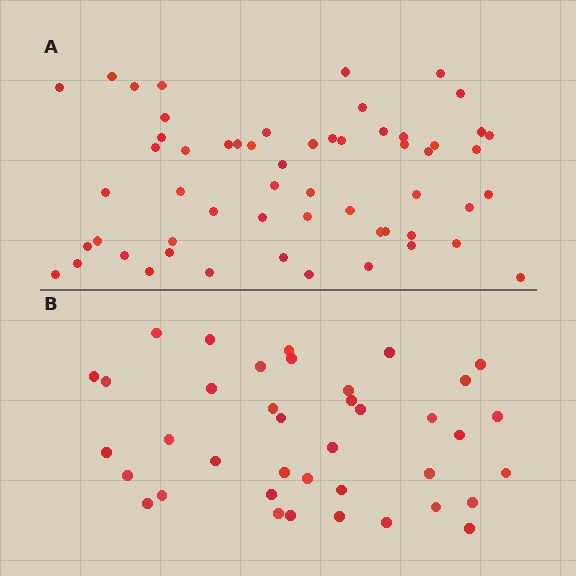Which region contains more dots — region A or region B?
Region A (the top region) has more dots.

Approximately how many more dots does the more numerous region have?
Region A has approximately 20 more dots than region B.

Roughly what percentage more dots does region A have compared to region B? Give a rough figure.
About 45% more.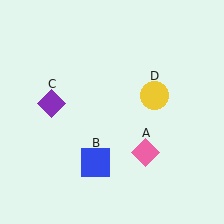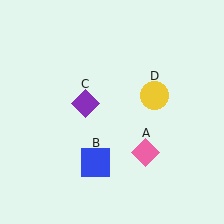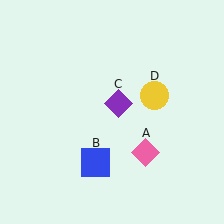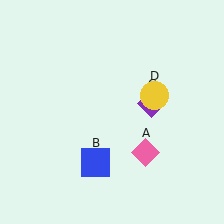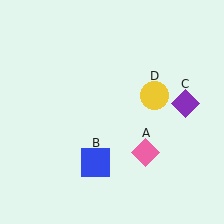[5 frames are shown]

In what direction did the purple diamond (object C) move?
The purple diamond (object C) moved right.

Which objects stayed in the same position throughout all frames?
Pink diamond (object A) and blue square (object B) and yellow circle (object D) remained stationary.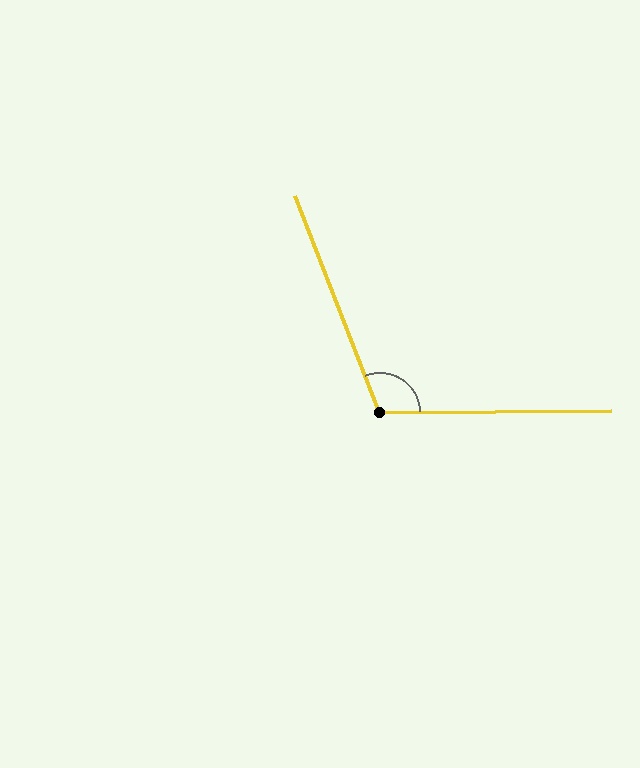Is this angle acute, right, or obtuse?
It is obtuse.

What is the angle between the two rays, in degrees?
Approximately 111 degrees.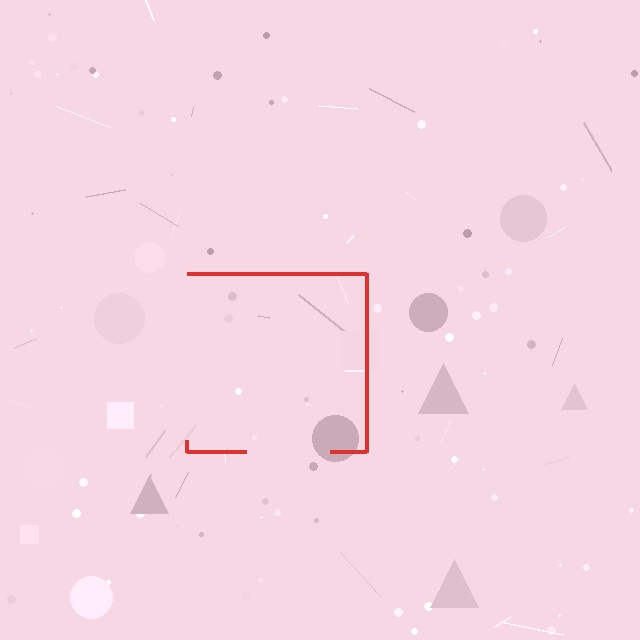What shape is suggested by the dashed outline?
The dashed outline suggests a square.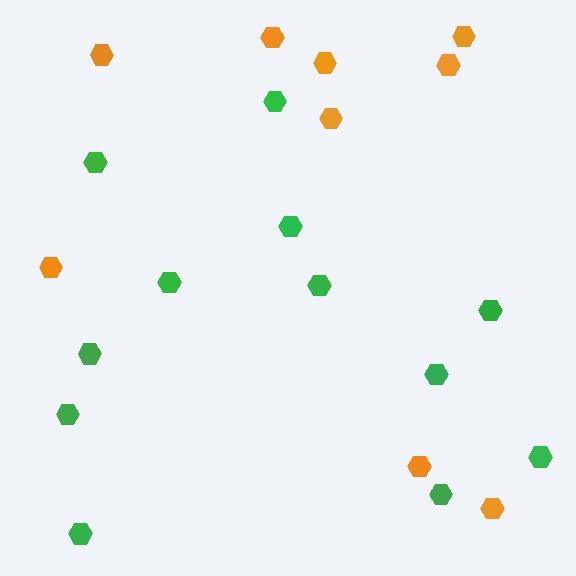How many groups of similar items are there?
There are 2 groups: one group of green hexagons (12) and one group of orange hexagons (9).